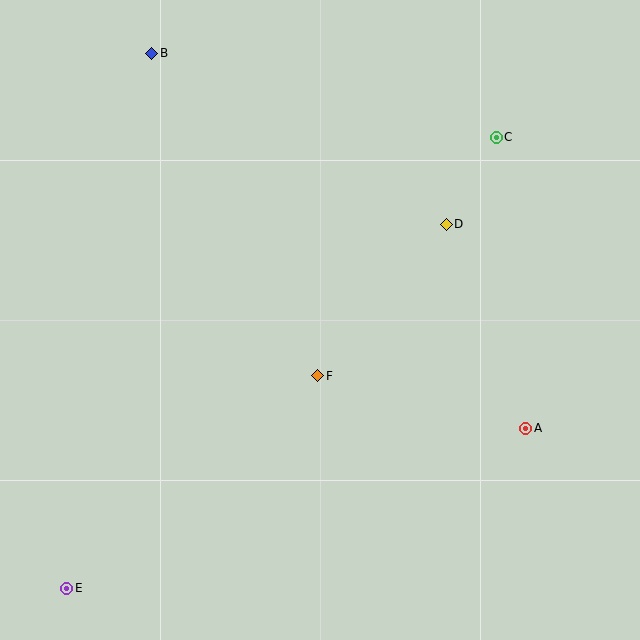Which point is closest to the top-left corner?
Point B is closest to the top-left corner.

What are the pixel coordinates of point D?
Point D is at (446, 224).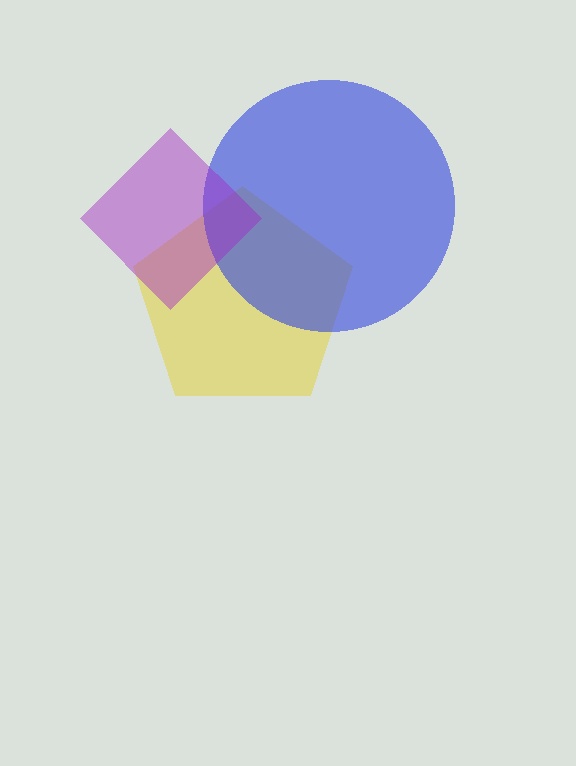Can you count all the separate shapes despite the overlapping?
Yes, there are 3 separate shapes.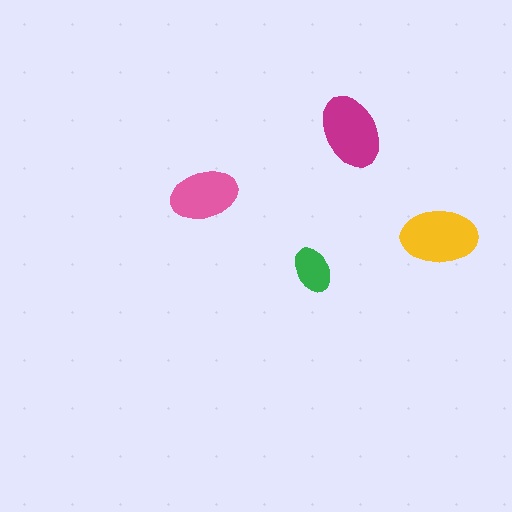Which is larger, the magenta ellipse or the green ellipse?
The magenta one.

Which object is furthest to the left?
The pink ellipse is leftmost.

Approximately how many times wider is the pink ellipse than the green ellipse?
About 1.5 times wider.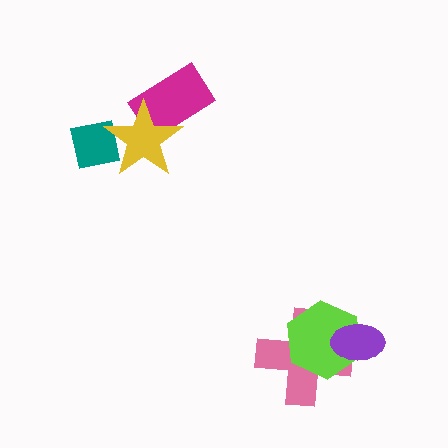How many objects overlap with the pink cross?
2 objects overlap with the pink cross.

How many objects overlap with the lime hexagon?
2 objects overlap with the lime hexagon.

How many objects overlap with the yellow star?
2 objects overlap with the yellow star.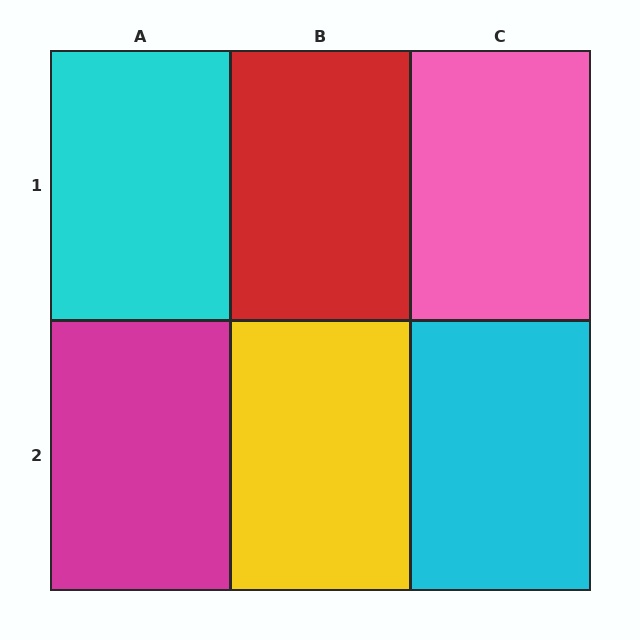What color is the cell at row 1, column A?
Cyan.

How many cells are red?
1 cell is red.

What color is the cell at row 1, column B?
Red.